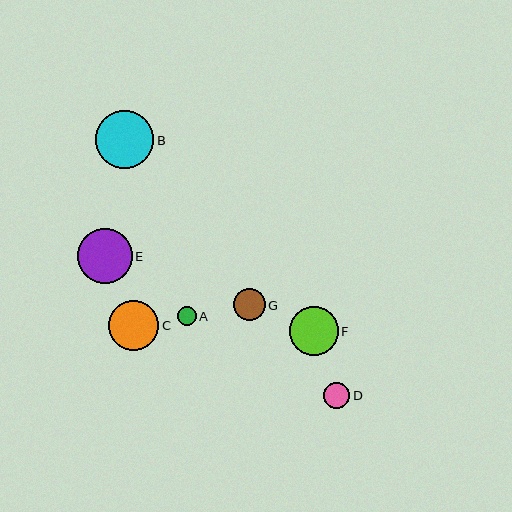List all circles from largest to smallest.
From largest to smallest: B, E, C, F, G, D, A.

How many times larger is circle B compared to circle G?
Circle B is approximately 1.8 times the size of circle G.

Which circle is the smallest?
Circle A is the smallest with a size of approximately 19 pixels.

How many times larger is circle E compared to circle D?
Circle E is approximately 2.1 times the size of circle D.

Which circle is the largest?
Circle B is the largest with a size of approximately 58 pixels.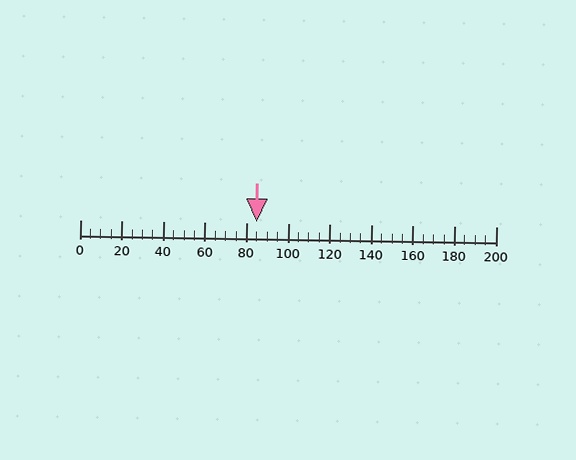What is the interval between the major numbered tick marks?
The major tick marks are spaced 20 units apart.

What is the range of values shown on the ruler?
The ruler shows values from 0 to 200.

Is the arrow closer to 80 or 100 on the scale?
The arrow is closer to 80.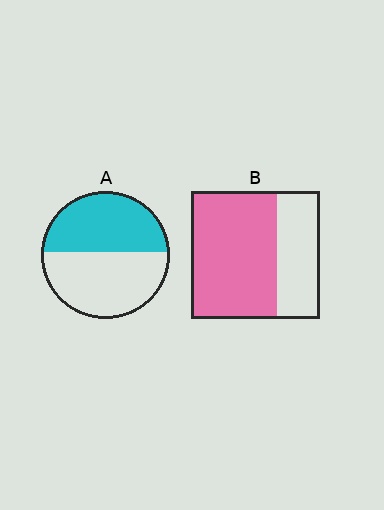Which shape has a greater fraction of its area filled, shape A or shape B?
Shape B.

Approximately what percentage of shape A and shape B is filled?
A is approximately 45% and B is approximately 65%.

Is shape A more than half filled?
Roughly half.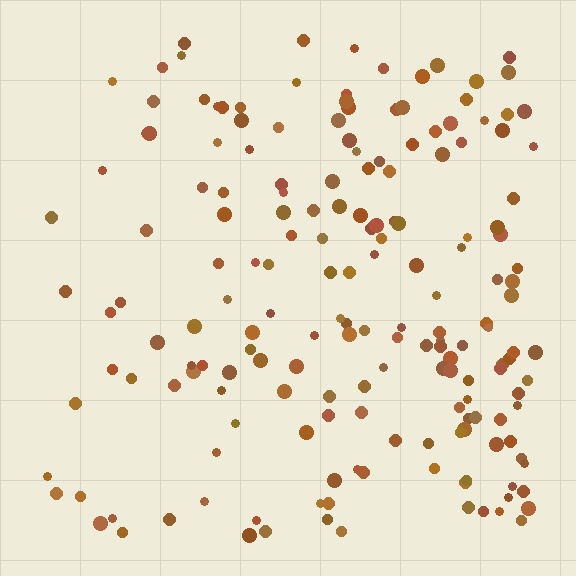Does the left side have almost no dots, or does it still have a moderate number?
Still a moderate number, just noticeably fewer than the right.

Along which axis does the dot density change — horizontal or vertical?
Horizontal.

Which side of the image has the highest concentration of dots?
The right.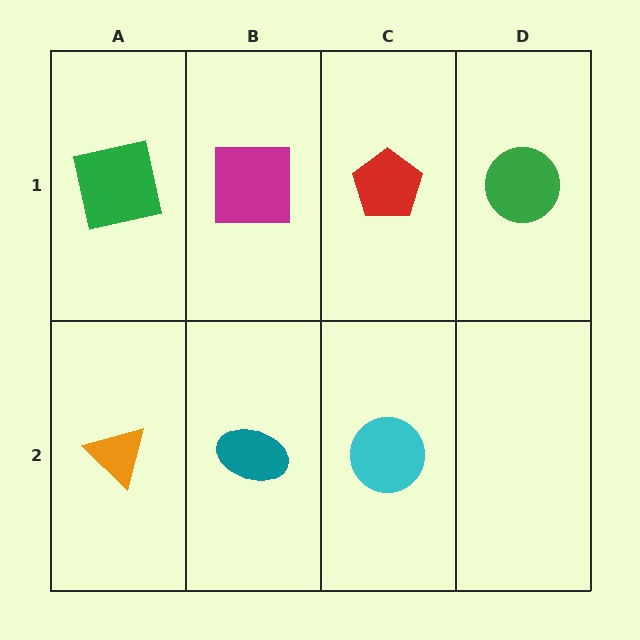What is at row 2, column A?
An orange triangle.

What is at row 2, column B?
A teal ellipse.